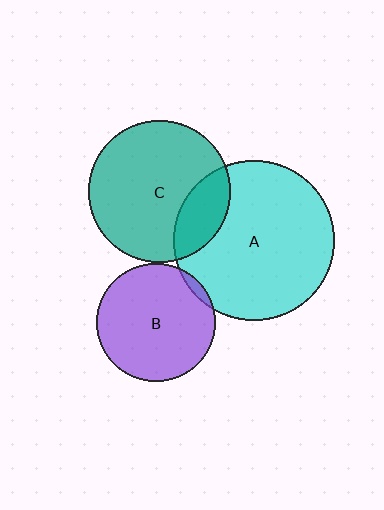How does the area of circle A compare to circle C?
Approximately 1.3 times.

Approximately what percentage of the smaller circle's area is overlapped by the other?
Approximately 20%.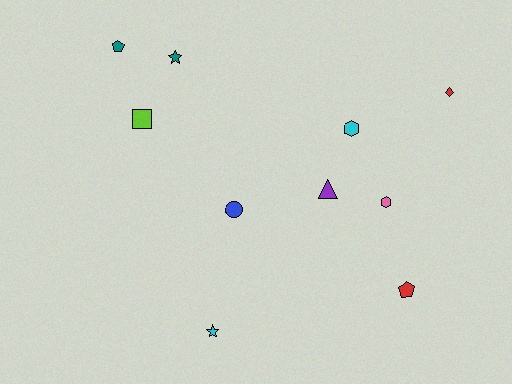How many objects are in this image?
There are 10 objects.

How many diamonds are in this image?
There is 1 diamond.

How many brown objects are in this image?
There are no brown objects.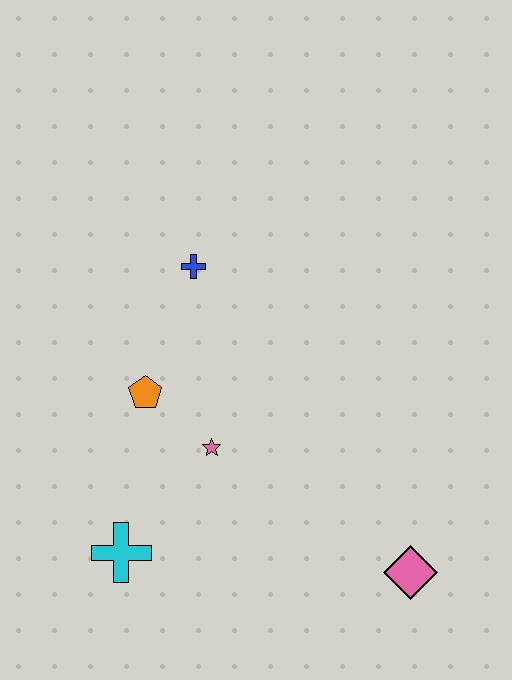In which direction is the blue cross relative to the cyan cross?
The blue cross is above the cyan cross.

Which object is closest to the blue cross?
The orange pentagon is closest to the blue cross.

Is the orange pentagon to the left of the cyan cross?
No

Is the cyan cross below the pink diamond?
No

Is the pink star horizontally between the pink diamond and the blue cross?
Yes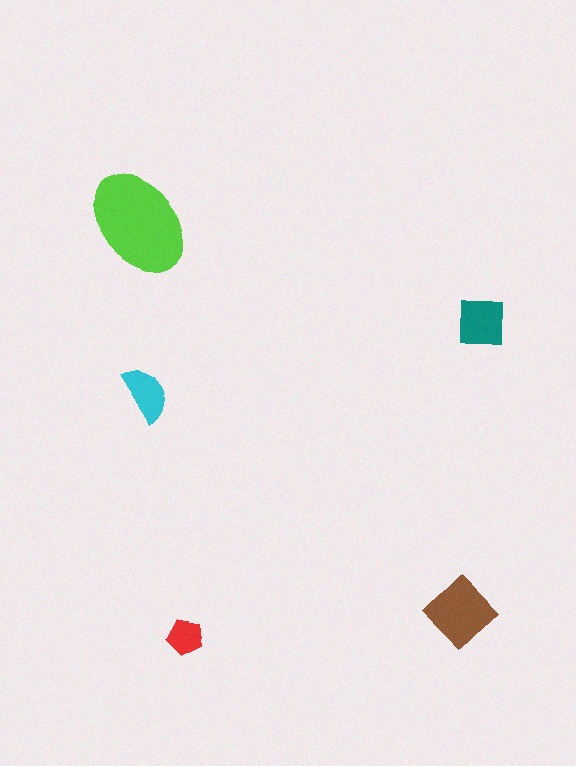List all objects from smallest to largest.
The red pentagon, the cyan semicircle, the teal square, the brown diamond, the lime ellipse.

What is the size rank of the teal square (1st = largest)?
3rd.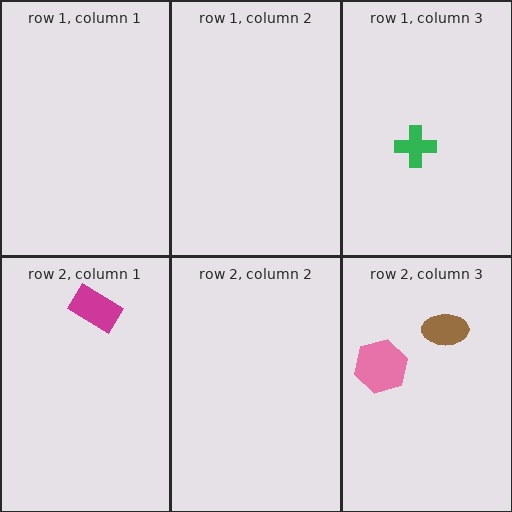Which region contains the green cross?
The row 1, column 3 region.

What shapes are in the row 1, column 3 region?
The green cross.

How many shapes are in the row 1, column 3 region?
1.